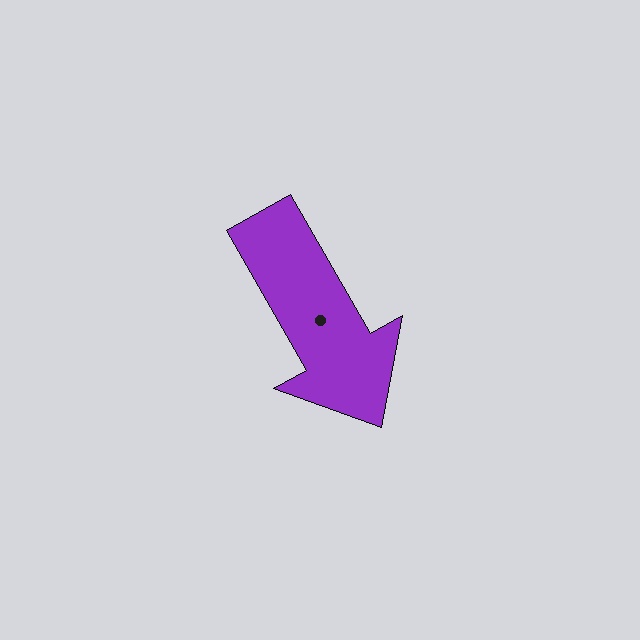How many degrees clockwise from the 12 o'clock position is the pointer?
Approximately 150 degrees.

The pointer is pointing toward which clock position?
Roughly 5 o'clock.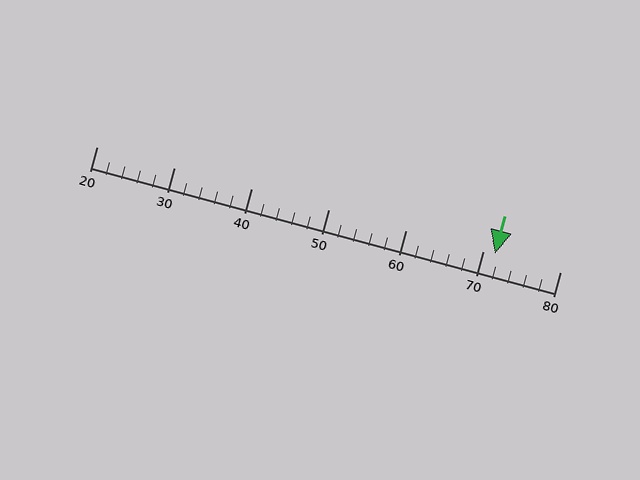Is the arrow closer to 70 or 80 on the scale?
The arrow is closer to 70.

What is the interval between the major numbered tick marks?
The major tick marks are spaced 10 units apart.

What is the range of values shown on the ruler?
The ruler shows values from 20 to 80.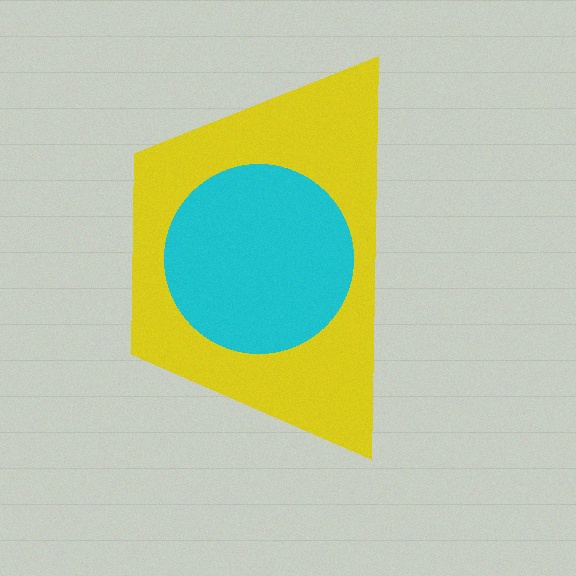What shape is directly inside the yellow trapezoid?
The cyan circle.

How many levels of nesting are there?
2.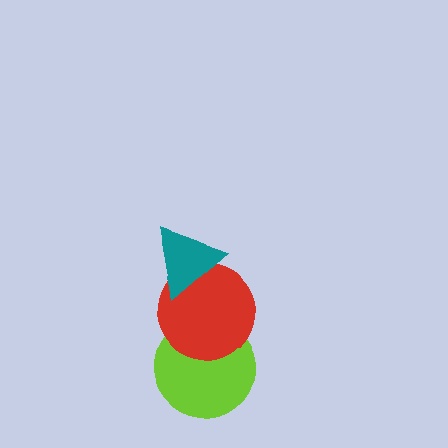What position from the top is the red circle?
The red circle is 2nd from the top.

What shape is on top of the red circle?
The teal triangle is on top of the red circle.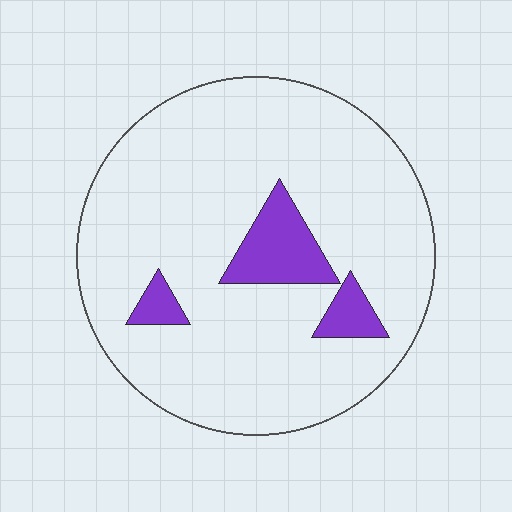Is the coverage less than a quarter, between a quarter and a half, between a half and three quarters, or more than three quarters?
Less than a quarter.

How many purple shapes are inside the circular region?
3.